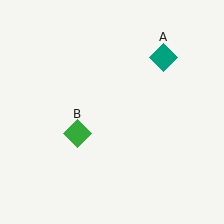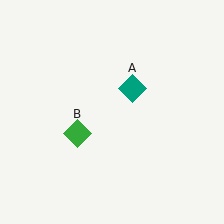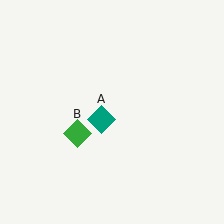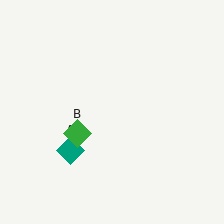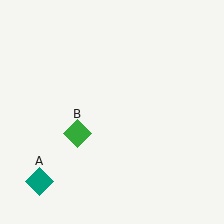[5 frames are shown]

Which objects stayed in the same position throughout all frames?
Green diamond (object B) remained stationary.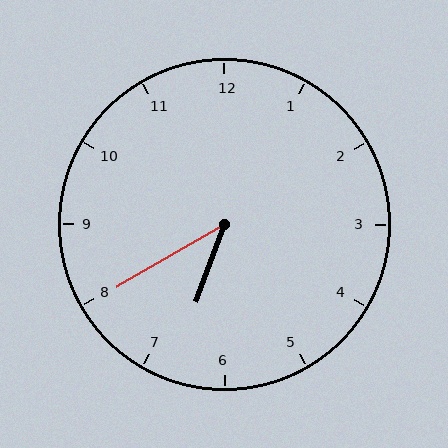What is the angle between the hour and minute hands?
Approximately 40 degrees.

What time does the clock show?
6:40.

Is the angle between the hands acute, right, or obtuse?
It is acute.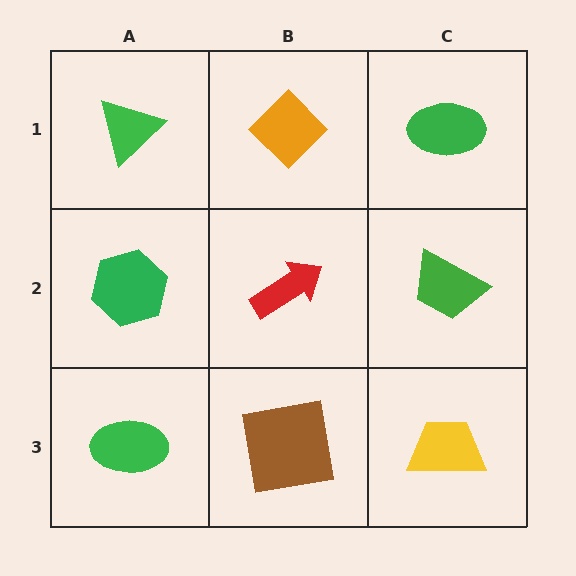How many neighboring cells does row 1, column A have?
2.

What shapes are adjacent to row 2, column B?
An orange diamond (row 1, column B), a brown square (row 3, column B), a green hexagon (row 2, column A), a green trapezoid (row 2, column C).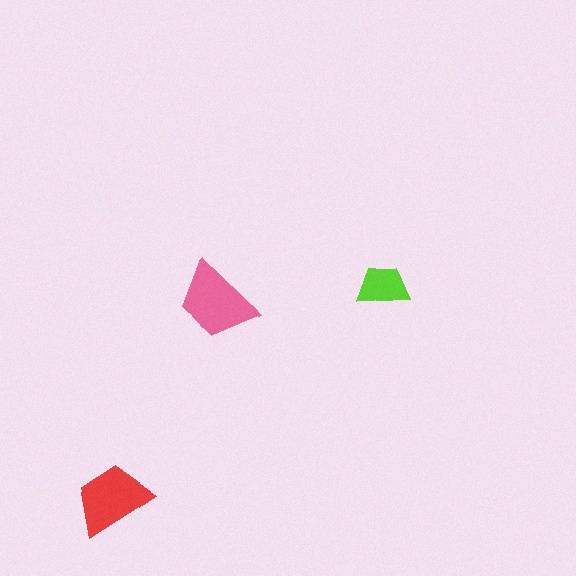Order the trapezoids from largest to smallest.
the pink one, the red one, the lime one.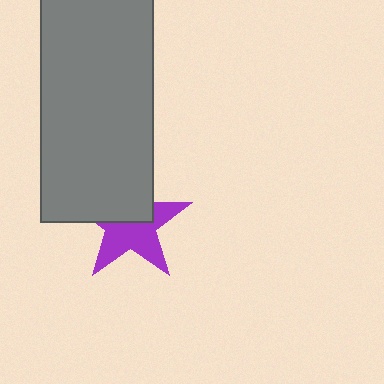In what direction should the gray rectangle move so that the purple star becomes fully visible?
The gray rectangle should move up. That is the shortest direction to clear the overlap and leave the purple star fully visible.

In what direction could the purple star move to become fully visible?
The purple star could move down. That would shift it out from behind the gray rectangle entirely.